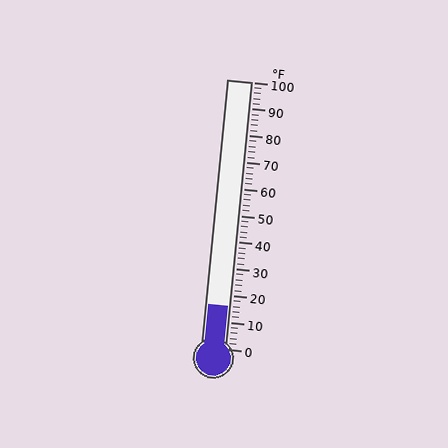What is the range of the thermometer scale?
The thermometer scale ranges from 0°F to 100°F.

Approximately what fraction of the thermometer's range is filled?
The thermometer is filled to approximately 15% of its range.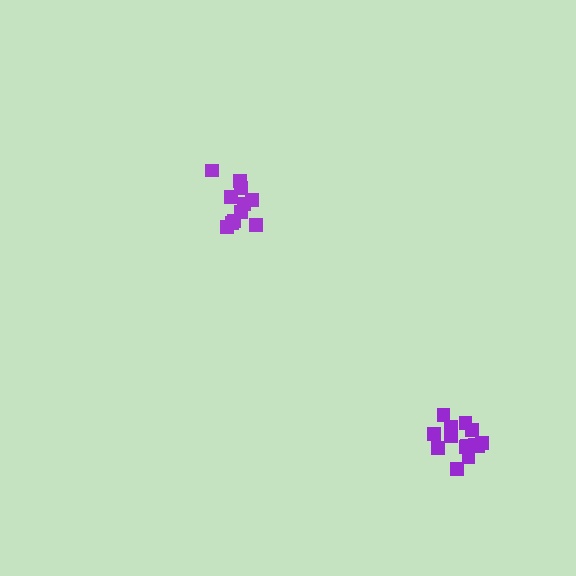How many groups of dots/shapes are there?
There are 2 groups.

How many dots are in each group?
Group 1: 14 dots, Group 2: 11 dots (25 total).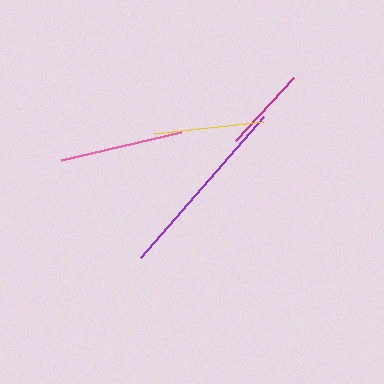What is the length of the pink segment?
The pink segment is approximately 124 pixels long.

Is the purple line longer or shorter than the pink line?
The purple line is longer than the pink line.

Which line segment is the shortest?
The magenta line is the shortest at approximately 86 pixels.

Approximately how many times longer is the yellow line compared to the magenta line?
The yellow line is approximately 1.3 times the length of the magenta line.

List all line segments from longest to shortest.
From longest to shortest: purple, pink, yellow, magenta.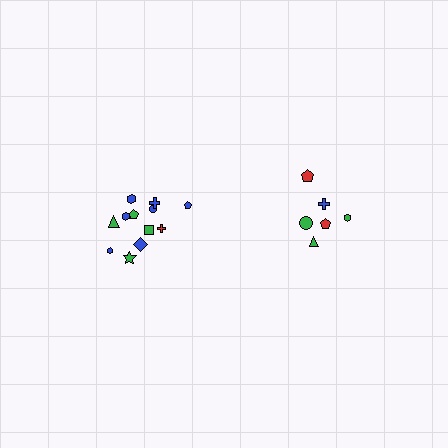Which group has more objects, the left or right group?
The left group.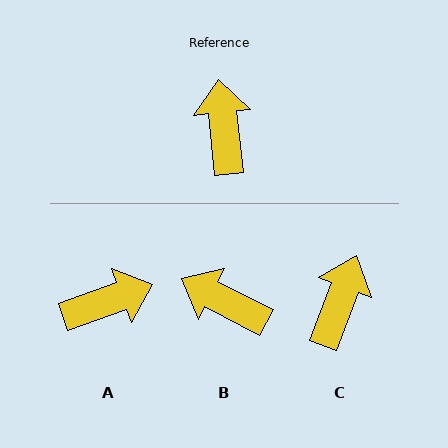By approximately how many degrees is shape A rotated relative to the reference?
Approximately 76 degrees clockwise.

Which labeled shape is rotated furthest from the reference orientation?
A, about 76 degrees away.